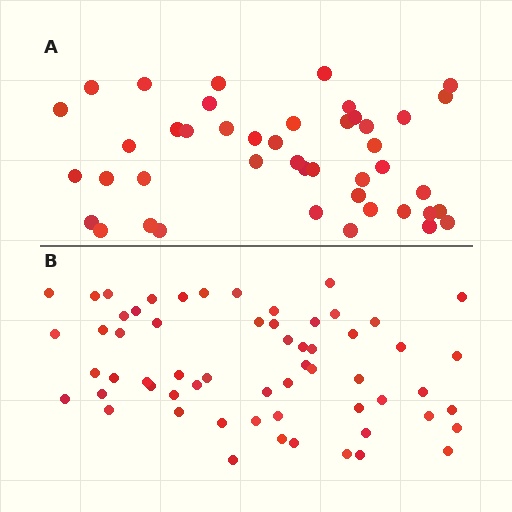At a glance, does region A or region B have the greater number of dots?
Region B (the bottom region) has more dots.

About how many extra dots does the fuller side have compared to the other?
Region B has approximately 15 more dots than region A.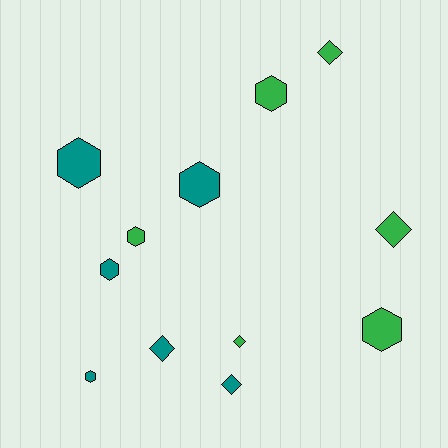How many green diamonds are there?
There are 3 green diamonds.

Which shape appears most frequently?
Hexagon, with 7 objects.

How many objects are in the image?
There are 12 objects.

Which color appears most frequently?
Green, with 6 objects.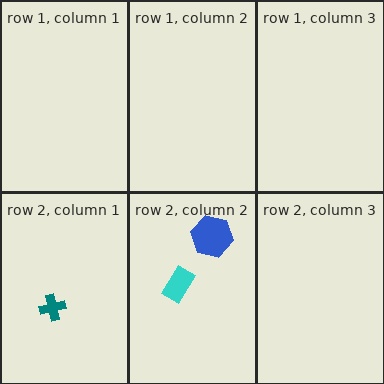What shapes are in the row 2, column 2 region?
The cyan rectangle, the blue hexagon.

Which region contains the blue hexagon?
The row 2, column 2 region.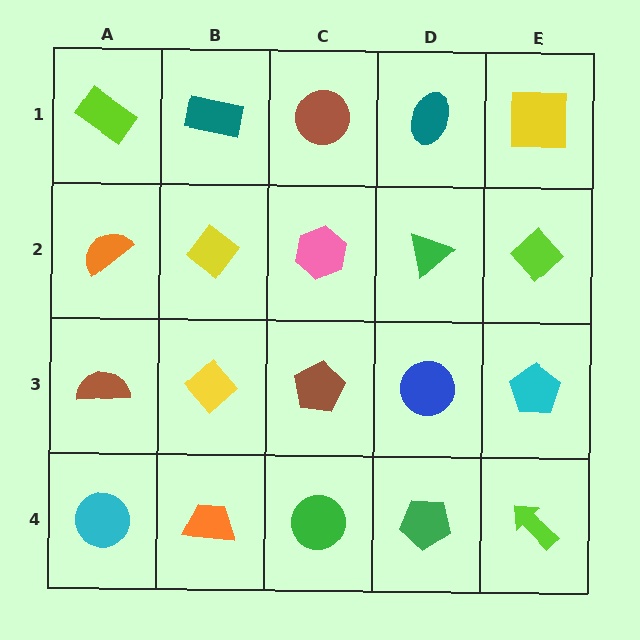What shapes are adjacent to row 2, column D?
A teal ellipse (row 1, column D), a blue circle (row 3, column D), a pink hexagon (row 2, column C), a lime diamond (row 2, column E).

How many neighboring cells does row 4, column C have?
3.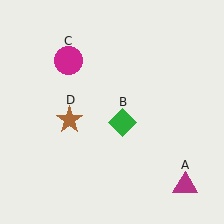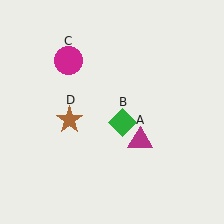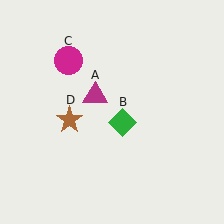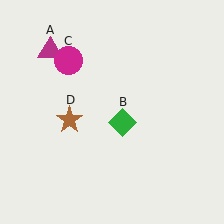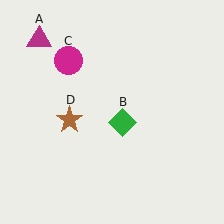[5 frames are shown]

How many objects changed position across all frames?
1 object changed position: magenta triangle (object A).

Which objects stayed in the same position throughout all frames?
Green diamond (object B) and magenta circle (object C) and brown star (object D) remained stationary.